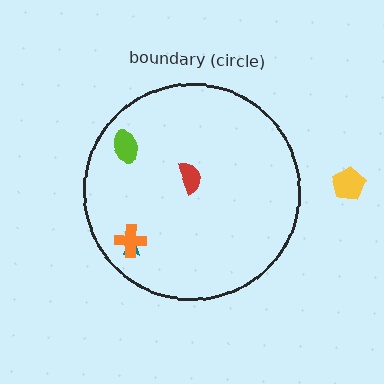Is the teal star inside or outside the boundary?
Inside.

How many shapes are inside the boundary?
4 inside, 1 outside.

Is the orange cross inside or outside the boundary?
Inside.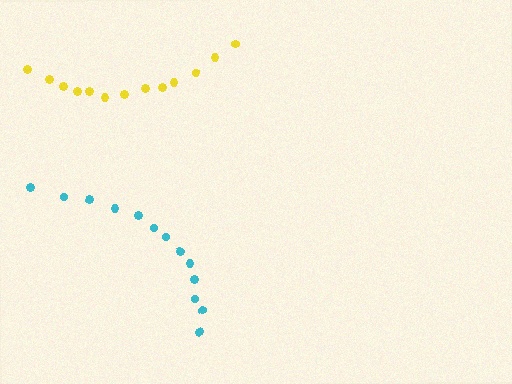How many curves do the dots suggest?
There are 2 distinct paths.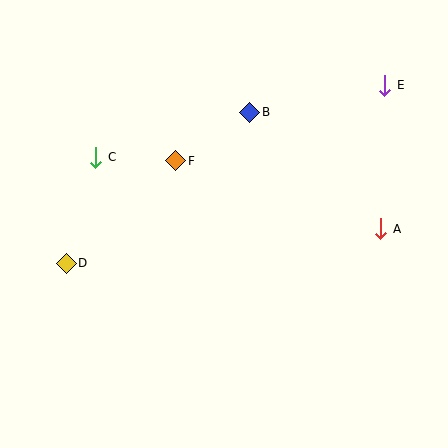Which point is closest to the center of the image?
Point F at (176, 161) is closest to the center.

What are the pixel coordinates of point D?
Point D is at (66, 263).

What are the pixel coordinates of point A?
Point A is at (381, 229).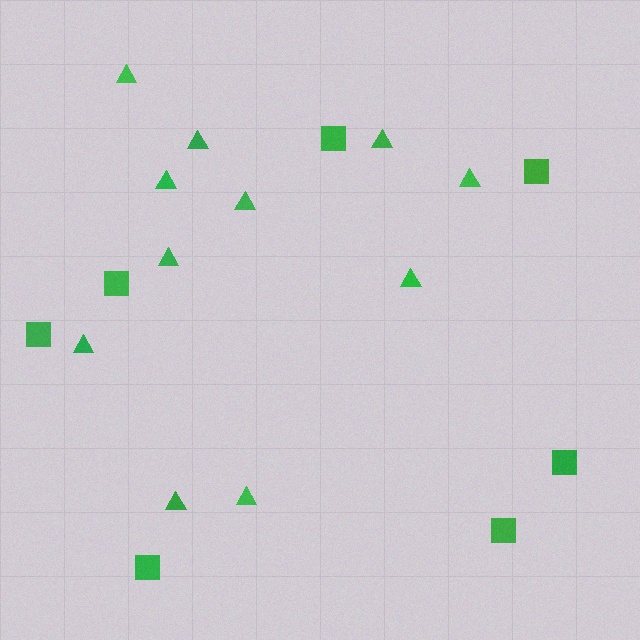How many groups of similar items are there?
There are 2 groups: one group of squares (7) and one group of triangles (11).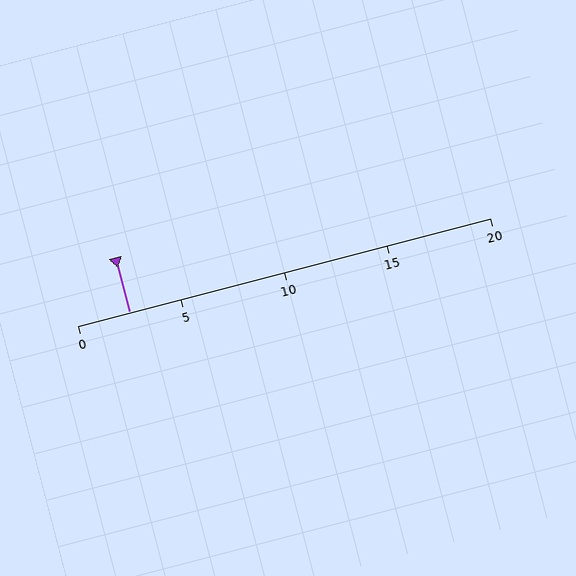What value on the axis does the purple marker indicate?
The marker indicates approximately 2.5.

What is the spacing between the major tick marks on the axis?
The major ticks are spaced 5 apart.